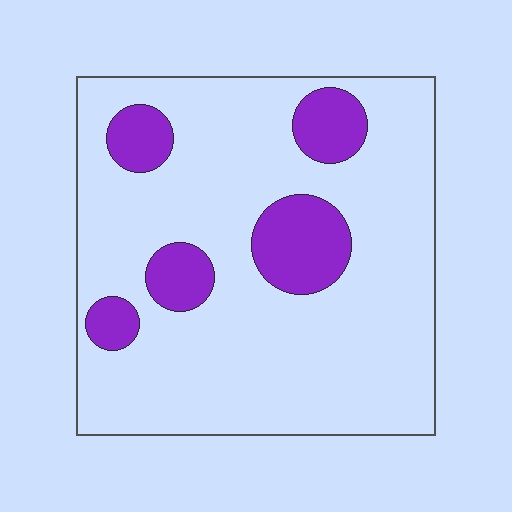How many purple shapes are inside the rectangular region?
5.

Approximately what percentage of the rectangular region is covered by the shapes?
Approximately 15%.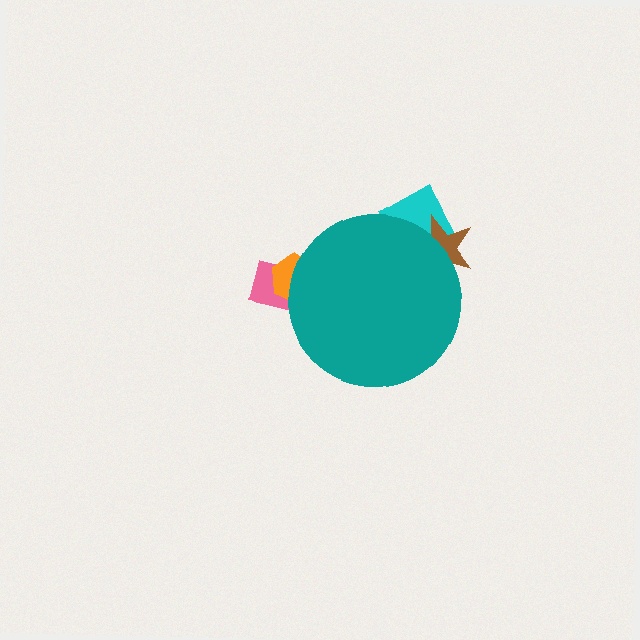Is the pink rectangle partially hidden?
Yes, the pink rectangle is partially hidden behind the teal circle.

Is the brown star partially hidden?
Yes, the brown star is partially hidden behind the teal circle.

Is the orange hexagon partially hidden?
Yes, the orange hexagon is partially hidden behind the teal circle.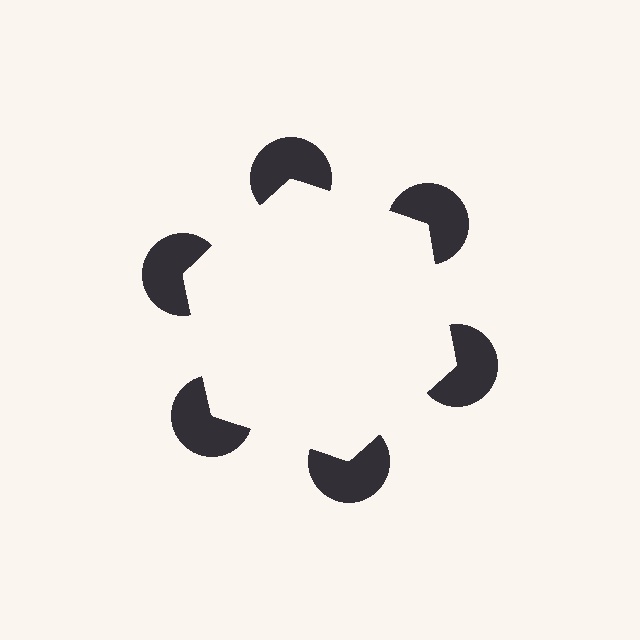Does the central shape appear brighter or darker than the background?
It typically appears slightly brighter than the background, even though no actual brightness change is drawn.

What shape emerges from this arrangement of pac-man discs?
An illusory hexagon — its edges are inferred from the aligned wedge cuts in the pac-man discs, not physically drawn.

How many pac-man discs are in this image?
There are 6 — one at each vertex of the illusory hexagon.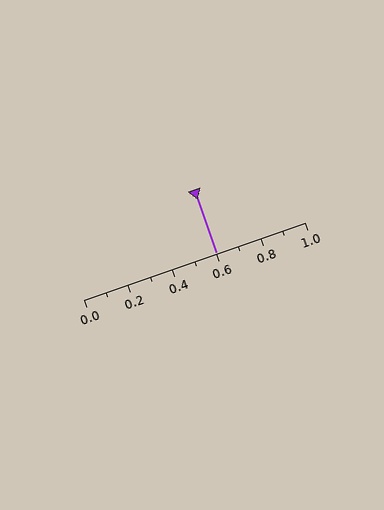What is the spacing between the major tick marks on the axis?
The major ticks are spaced 0.2 apart.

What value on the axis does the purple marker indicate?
The marker indicates approximately 0.6.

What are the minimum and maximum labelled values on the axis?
The axis runs from 0.0 to 1.0.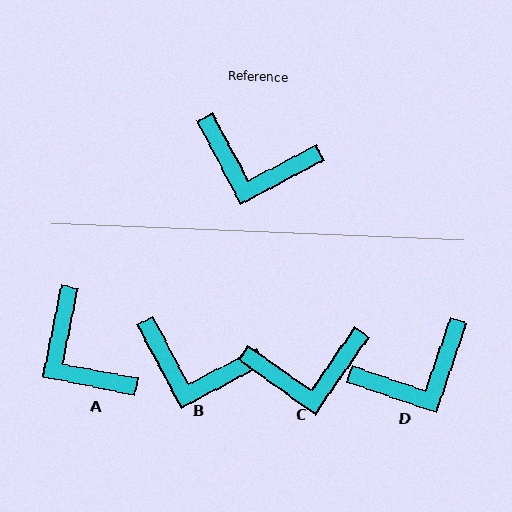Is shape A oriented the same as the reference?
No, it is off by about 39 degrees.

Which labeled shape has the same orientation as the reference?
B.